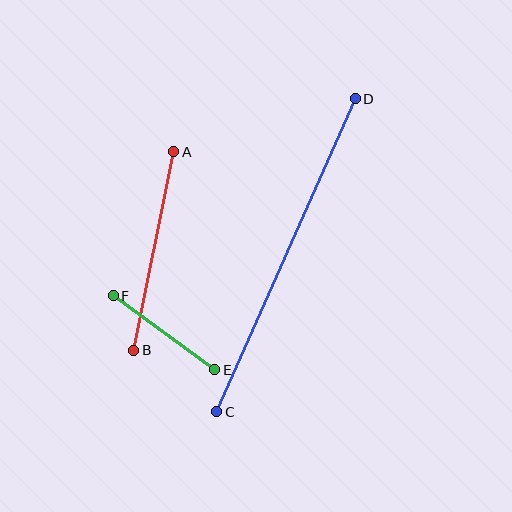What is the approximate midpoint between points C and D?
The midpoint is at approximately (286, 255) pixels.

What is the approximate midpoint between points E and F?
The midpoint is at approximately (164, 333) pixels.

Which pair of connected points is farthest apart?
Points C and D are farthest apart.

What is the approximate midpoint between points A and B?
The midpoint is at approximately (154, 251) pixels.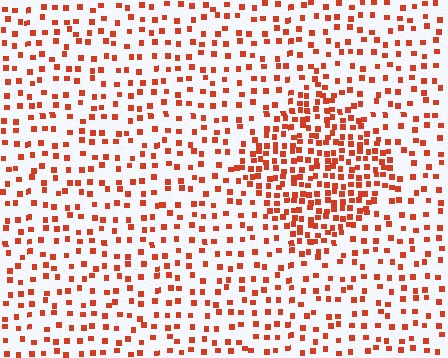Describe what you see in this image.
The image contains small red elements arranged at two different densities. A diamond-shaped region is visible where the elements are more densely packed than the surrounding area.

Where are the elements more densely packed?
The elements are more densely packed inside the diamond boundary.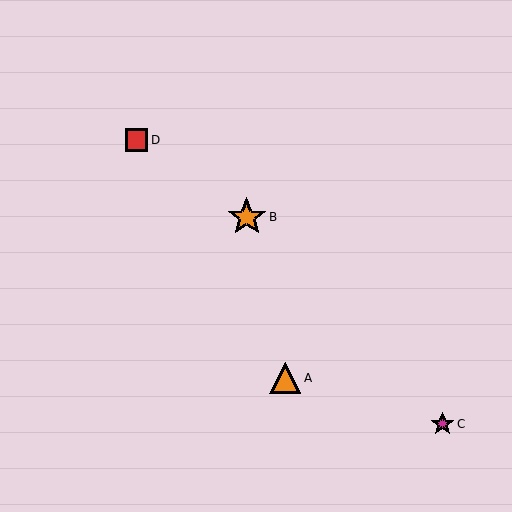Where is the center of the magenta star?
The center of the magenta star is at (442, 424).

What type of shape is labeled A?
Shape A is an orange triangle.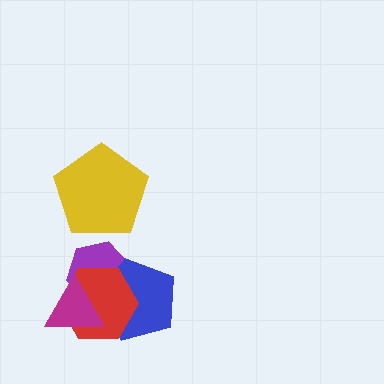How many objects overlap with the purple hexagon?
3 objects overlap with the purple hexagon.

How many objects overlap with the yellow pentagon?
0 objects overlap with the yellow pentagon.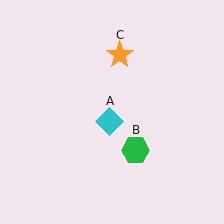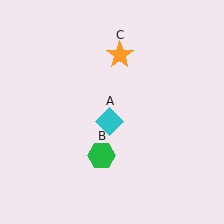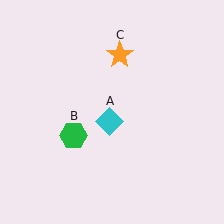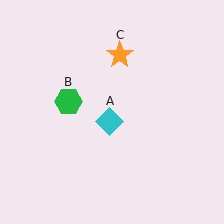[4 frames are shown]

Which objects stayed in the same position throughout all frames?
Cyan diamond (object A) and orange star (object C) remained stationary.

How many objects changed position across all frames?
1 object changed position: green hexagon (object B).